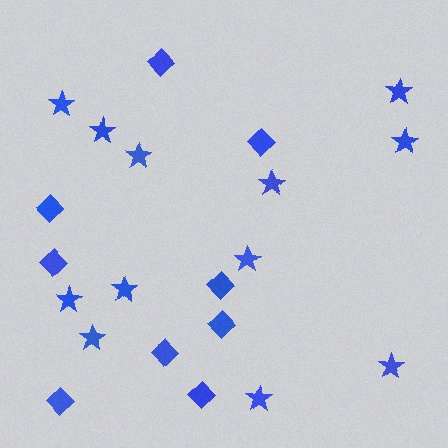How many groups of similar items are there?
There are 2 groups: one group of diamonds (9) and one group of stars (12).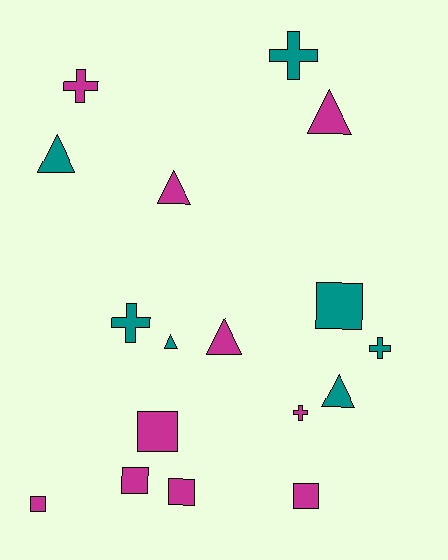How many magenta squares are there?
There are 5 magenta squares.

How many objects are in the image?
There are 17 objects.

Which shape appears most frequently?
Square, with 6 objects.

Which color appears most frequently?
Magenta, with 10 objects.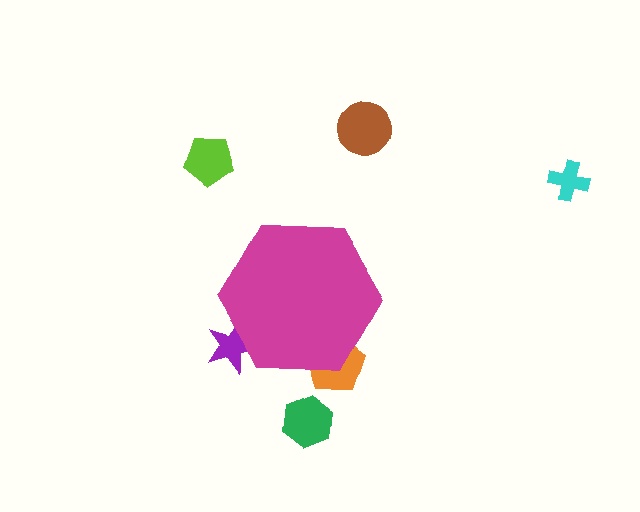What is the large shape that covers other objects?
A magenta hexagon.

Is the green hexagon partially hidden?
No, the green hexagon is fully visible.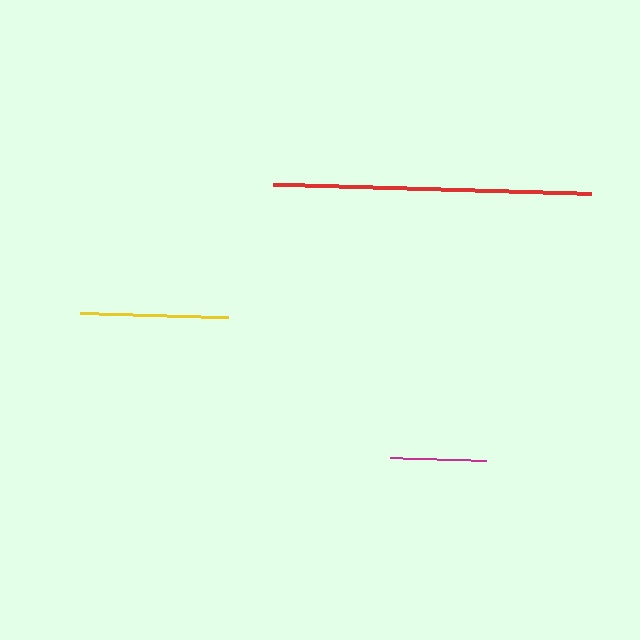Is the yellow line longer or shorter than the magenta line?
The yellow line is longer than the magenta line.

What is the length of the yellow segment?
The yellow segment is approximately 148 pixels long.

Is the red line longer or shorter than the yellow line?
The red line is longer than the yellow line.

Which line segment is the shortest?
The magenta line is the shortest at approximately 96 pixels.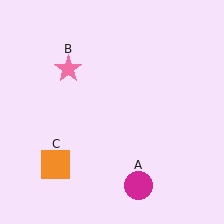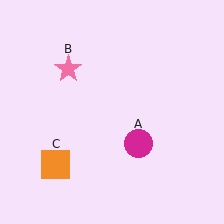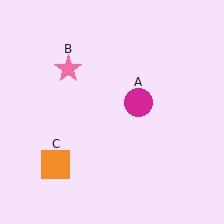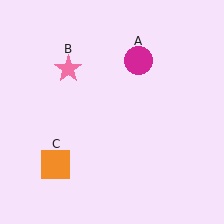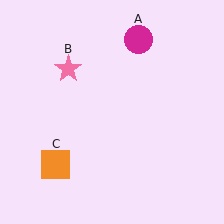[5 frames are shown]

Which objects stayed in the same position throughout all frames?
Pink star (object B) and orange square (object C) remained stationary.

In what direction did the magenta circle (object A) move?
The magenta circle (object A) moved up.